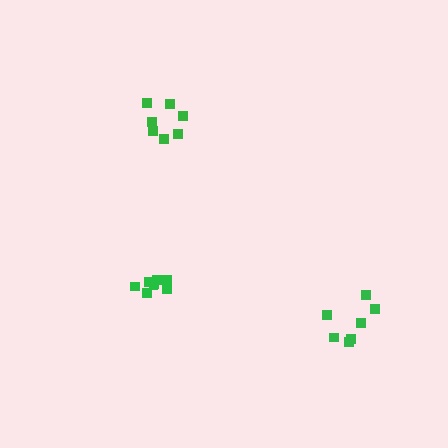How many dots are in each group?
Group 1: 10 dots, Group 2: 7 dots, Group 3: 7 dots (24 total).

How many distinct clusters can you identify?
There are 3 distinct clusters.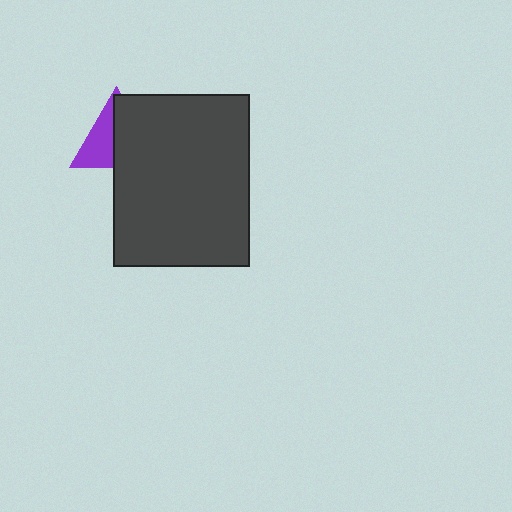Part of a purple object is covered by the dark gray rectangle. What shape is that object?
It is a triangle.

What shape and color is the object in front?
The object in front is a dark gray rectangle.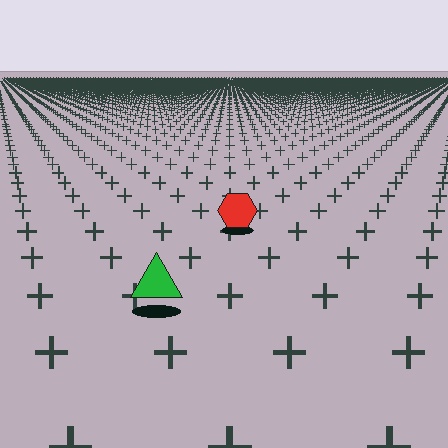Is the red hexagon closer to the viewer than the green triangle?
No. The green triangle is closer — you can tell from the texture gradient: the ground texture is coarser near it.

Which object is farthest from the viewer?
The red hexagon is farthest from the viewer. It appears smaller and the ground texture around it is denser.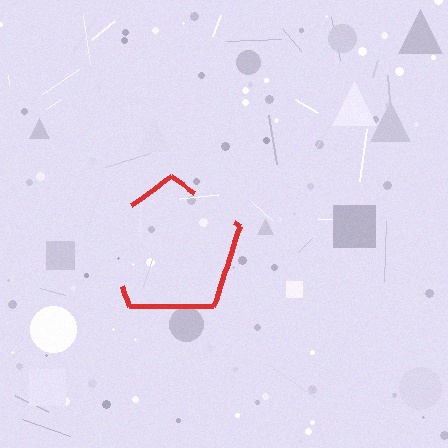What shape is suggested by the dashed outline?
The dashed outline suggests a pentagon.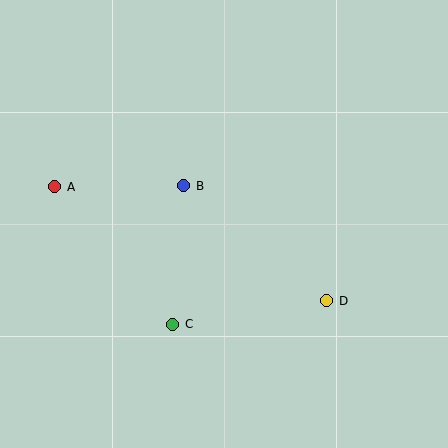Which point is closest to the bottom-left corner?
Point C is closest to the bottom-left corner.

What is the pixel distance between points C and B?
The distance between C and B is 139 pixels.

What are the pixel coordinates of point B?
Point B is at (184, 186).